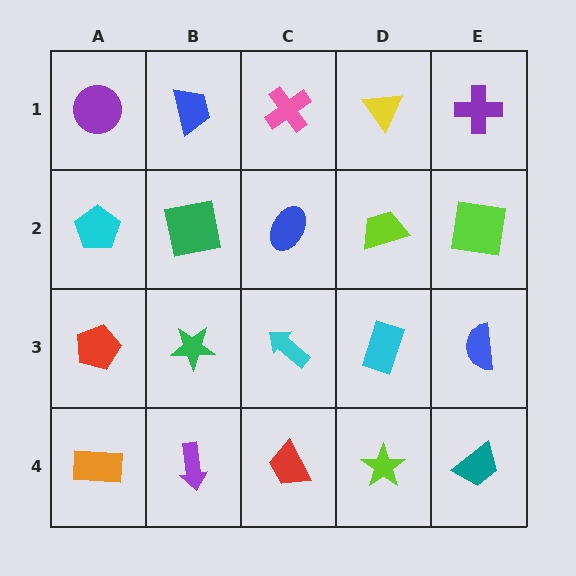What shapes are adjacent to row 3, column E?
A lime square (row 2, column E), a teal trapezoid (row 4, column E), a cyan rectangle (row 3, column D).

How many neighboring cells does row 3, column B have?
4.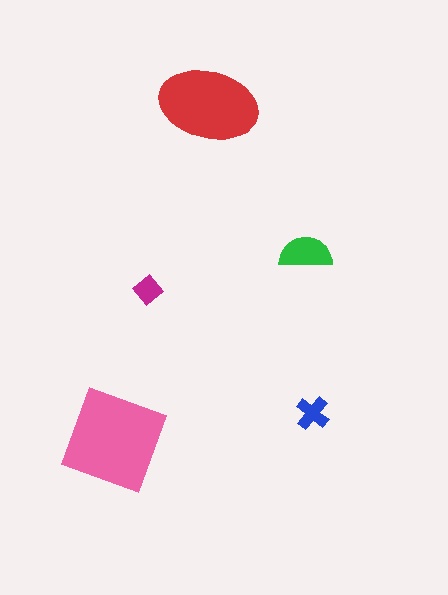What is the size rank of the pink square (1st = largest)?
1st.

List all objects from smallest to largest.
The magenta diamond, the blue cross, the green semicircle, the red ellipse, the pink square.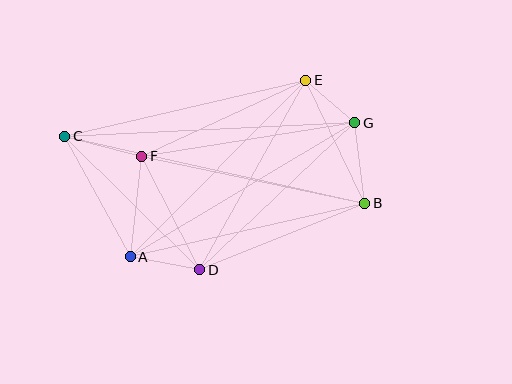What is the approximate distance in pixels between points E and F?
The distance between E and F is approximately 181 pixels.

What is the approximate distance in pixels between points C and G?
The distance between C and G is approximately 290 pixels.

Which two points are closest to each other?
Points E and G are closest to each other.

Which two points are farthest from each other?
Points B and C are farthest from each other.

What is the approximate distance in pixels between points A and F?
The distance between A and F is approximately 101 pixels.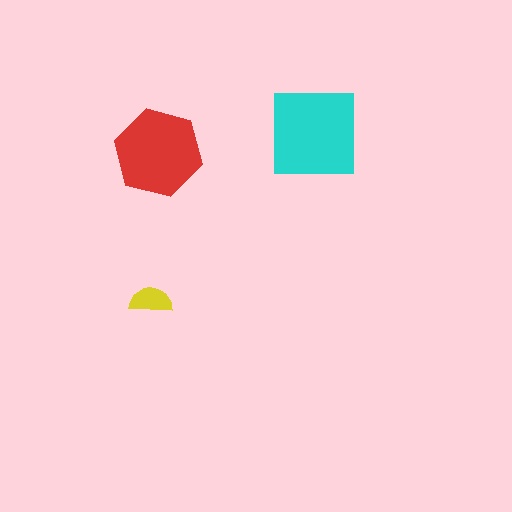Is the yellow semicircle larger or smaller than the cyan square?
Smaller.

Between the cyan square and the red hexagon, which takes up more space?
The cyan square.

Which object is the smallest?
The yellow semicircle.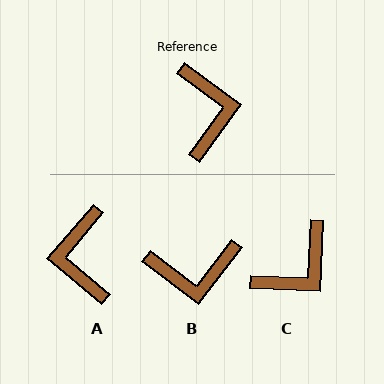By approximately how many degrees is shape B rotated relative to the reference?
Approximately 91 degrees clockwise.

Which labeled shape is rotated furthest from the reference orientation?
A, about 176 degrees away.